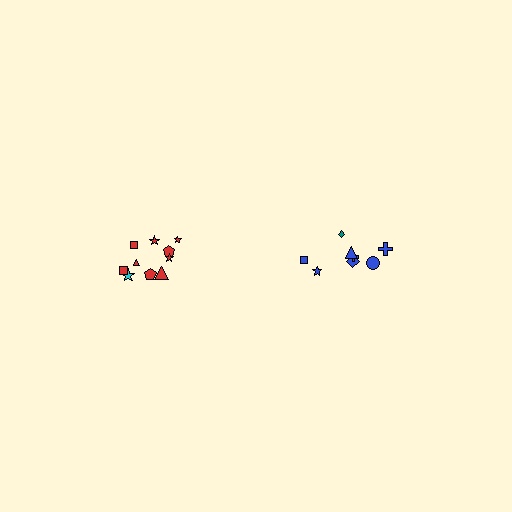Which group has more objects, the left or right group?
The left group.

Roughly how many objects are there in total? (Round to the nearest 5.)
Roughly 20 objects in total.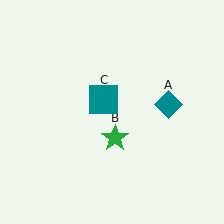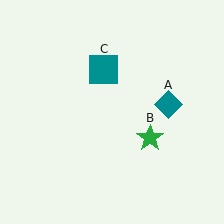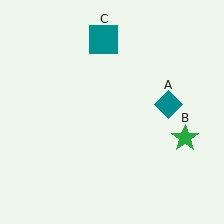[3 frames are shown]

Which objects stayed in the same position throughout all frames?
Teal diamond (object A) remained stationary.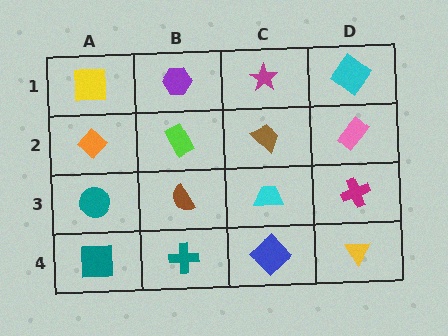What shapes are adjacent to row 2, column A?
A yellow square (row 1, column A), a teal circle (row 3, column A), a lime rectangle (row 2, column B).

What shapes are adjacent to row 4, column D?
A magenta cross (row 3, column D), a blue diamond (row 4, column C).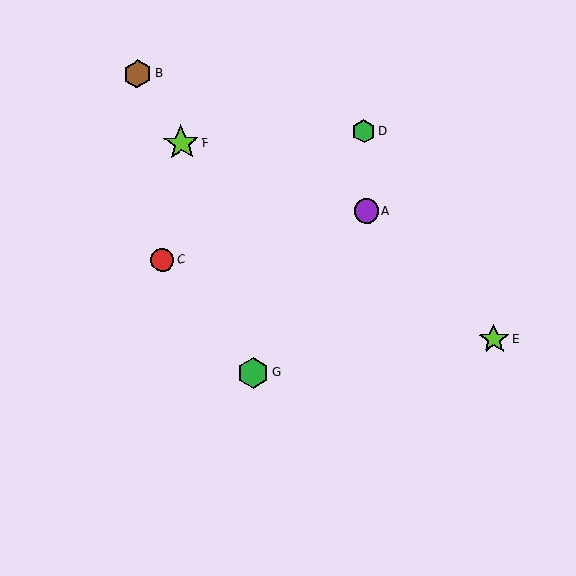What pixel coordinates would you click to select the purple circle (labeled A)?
Click at (367, 211) to select the purple circle A.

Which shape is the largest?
The lime star (labeled F) is the largest.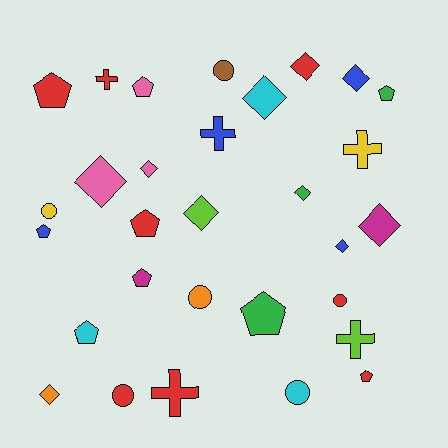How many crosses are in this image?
There are 5 crosses.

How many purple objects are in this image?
There are no purple objects.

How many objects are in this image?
There are 30 objects.